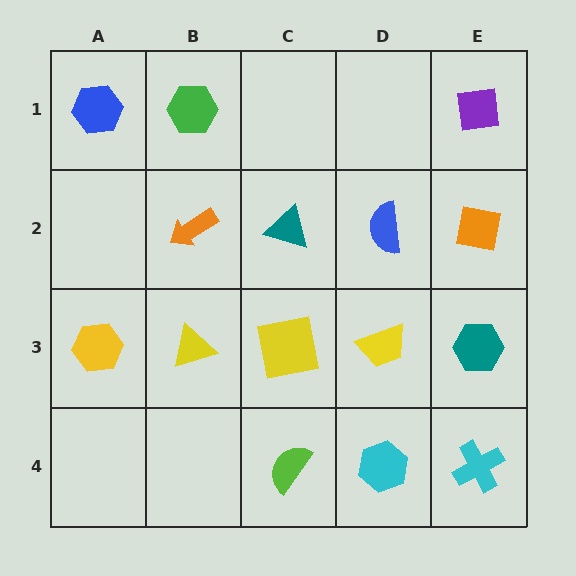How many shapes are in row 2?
4 shapes.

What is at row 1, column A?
A blue hexagon.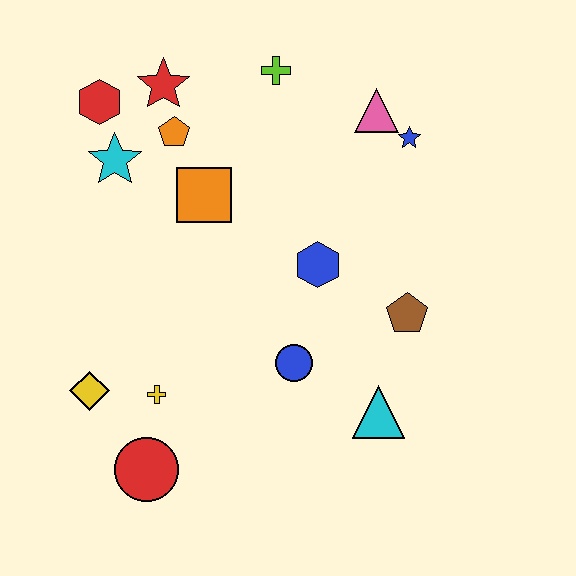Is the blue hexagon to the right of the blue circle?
Yes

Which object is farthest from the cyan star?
The cyan triangle is farthest from the cyan star.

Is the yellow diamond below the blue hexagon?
Yes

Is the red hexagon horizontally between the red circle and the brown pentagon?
No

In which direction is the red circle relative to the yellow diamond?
The red circle is below the yellow diamond.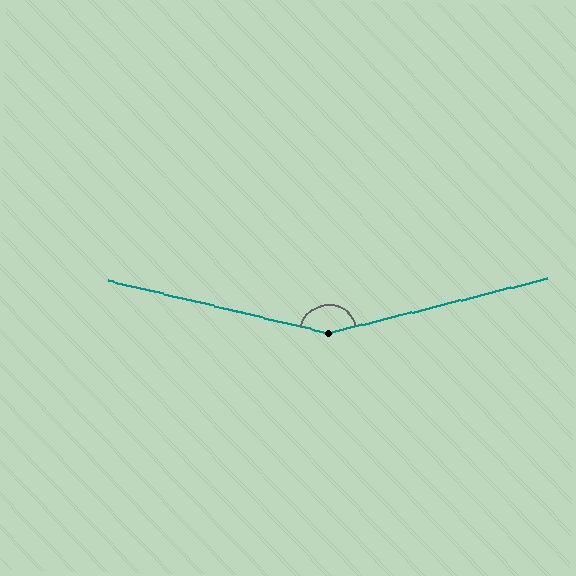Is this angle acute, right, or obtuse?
It is obtuse.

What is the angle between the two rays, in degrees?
Approximately 152 degrees.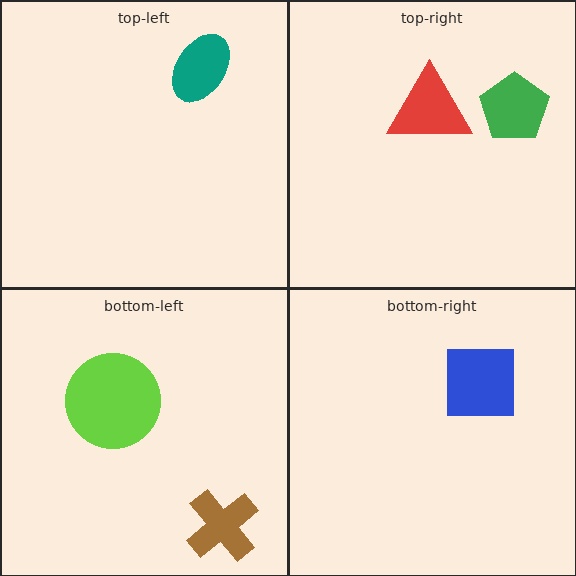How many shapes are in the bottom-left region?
2.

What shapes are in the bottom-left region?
The lime circle, the brown cross.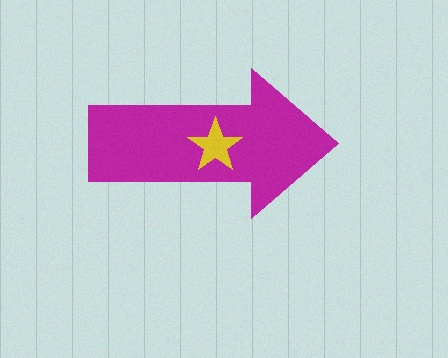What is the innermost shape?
The yellow star.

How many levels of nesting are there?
2.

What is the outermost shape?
The magenta arrow.